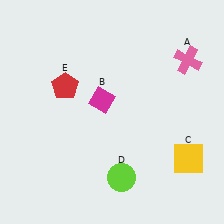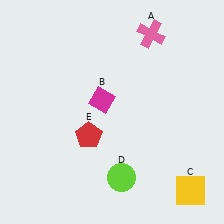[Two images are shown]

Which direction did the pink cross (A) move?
The pink cross (A) moved left.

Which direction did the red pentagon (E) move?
The red pentagon (E) moved down.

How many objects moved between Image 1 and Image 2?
3 objects moved between the two images.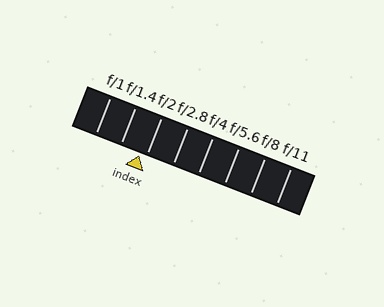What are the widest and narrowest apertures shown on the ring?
The widest aperture shown is f/1 and the narrowest is f/11.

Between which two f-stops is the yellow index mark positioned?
The index mark is between f/1.4 and f/2.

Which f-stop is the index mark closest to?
The index mark is closest to f/2.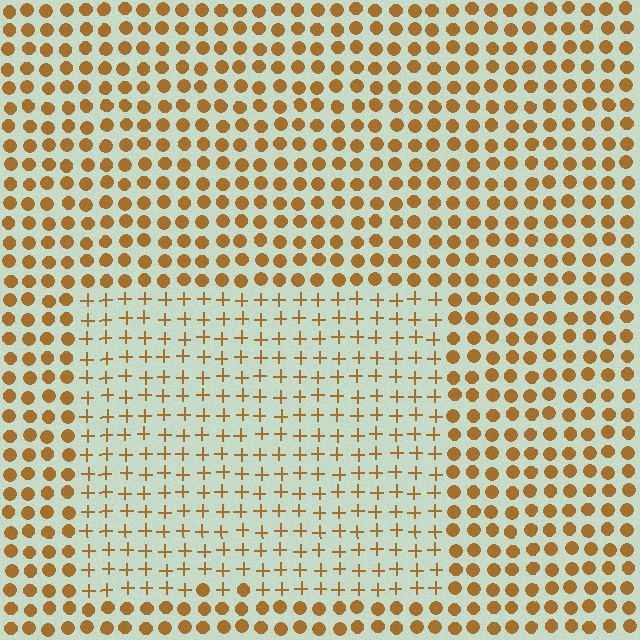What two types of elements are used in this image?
The image uses plus signs inside the rectangle region and circles outside it.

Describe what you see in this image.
The image is filled with small brown elements arranged in a uniform grid. A rectangle-shaped region contains plus signs, while the surrounding area contains circles. The boundary is defined purely by the change in element shape.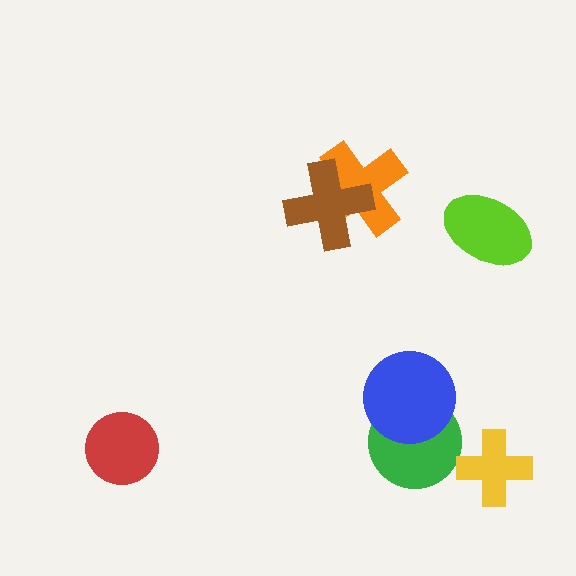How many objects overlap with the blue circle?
1 object overlaps with the blue circle.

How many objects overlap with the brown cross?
1 object overlaps with the brown cross.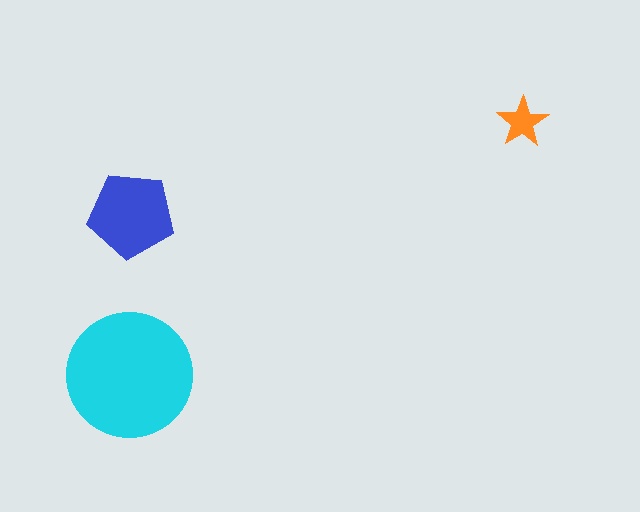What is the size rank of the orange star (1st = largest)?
3rd.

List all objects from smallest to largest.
The orange star, the blue pentagon, the cyan circle.